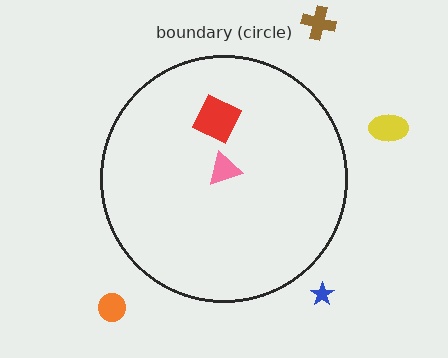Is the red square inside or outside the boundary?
Inside.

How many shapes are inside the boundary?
2 inside, 4 outside.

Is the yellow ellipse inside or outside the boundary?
Outside.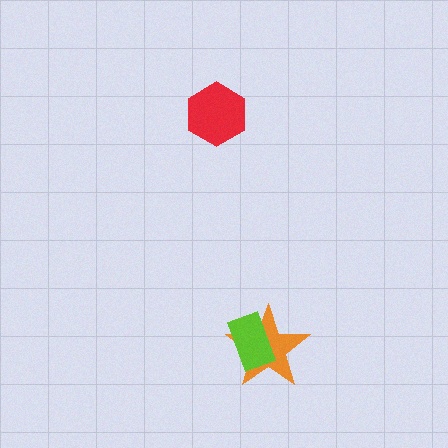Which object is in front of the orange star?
The lime rectangle is in front of the orange star.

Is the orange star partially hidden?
Yes, it is partially covered by another shape.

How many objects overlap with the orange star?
1 object overlaps with the orange star.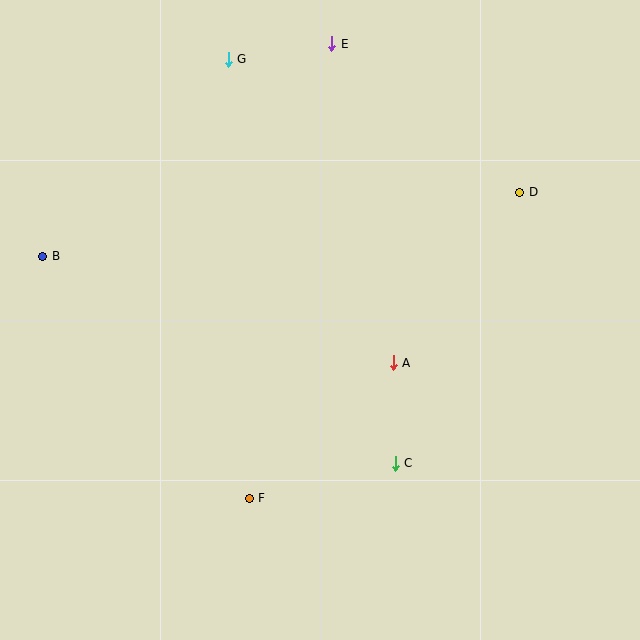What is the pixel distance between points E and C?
The distance between E and C is 424 pixels.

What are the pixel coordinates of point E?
Point E is at (332, 44).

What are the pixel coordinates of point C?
Point C is at (395, 463).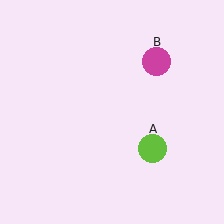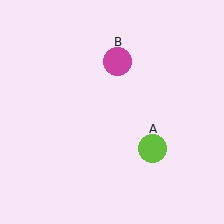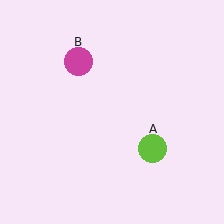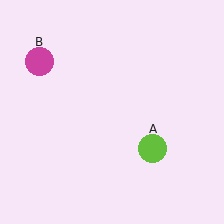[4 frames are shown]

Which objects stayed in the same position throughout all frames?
Lime circle (object A) remained stationary.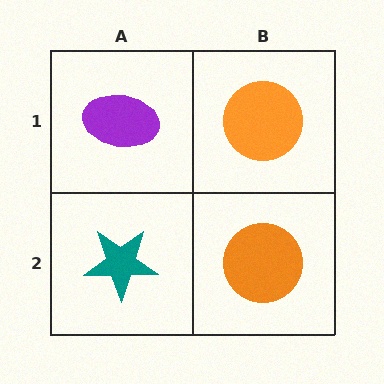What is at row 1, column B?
An orange circle.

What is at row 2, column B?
An orange circle.